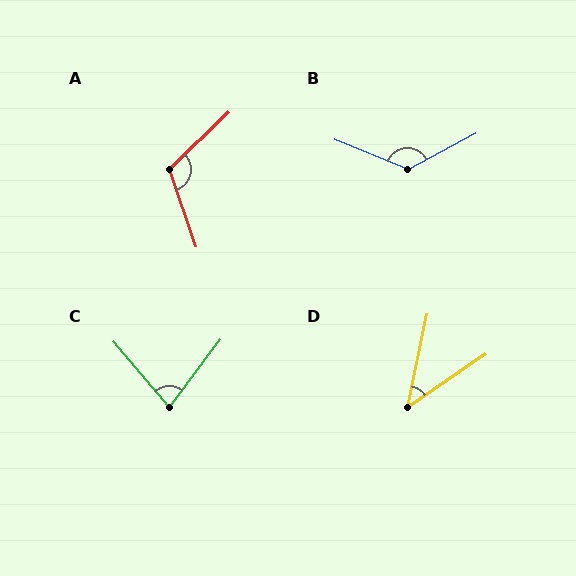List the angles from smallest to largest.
D (44°), C (77°), A (115°), B (130°).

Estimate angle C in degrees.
Approximately 77 degrees.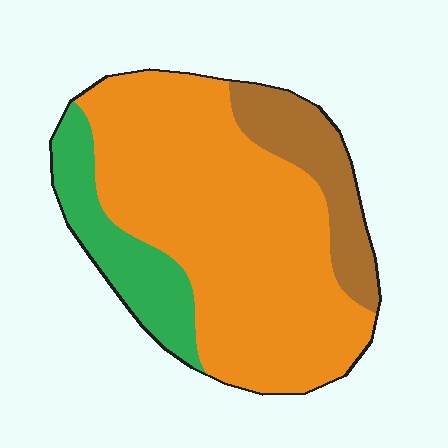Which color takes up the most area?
Orange, at roughly 70%.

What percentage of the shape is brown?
Brown takes up about one sixth (1/6) of the shape.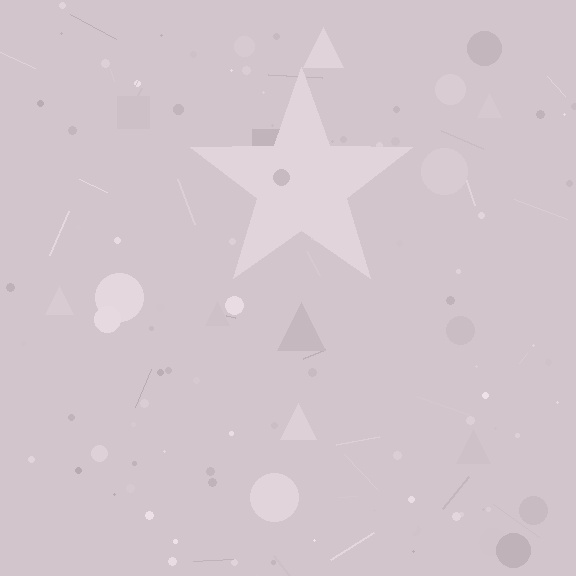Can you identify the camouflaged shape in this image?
The camouflaged shape is a star.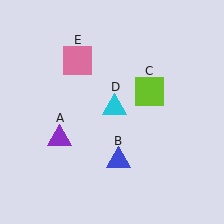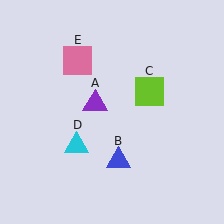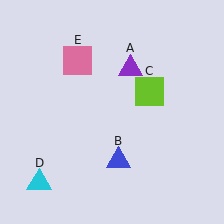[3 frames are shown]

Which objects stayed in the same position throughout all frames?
Blue triangle (object B) and lime square (object C) and pink square (object E) remained stationary.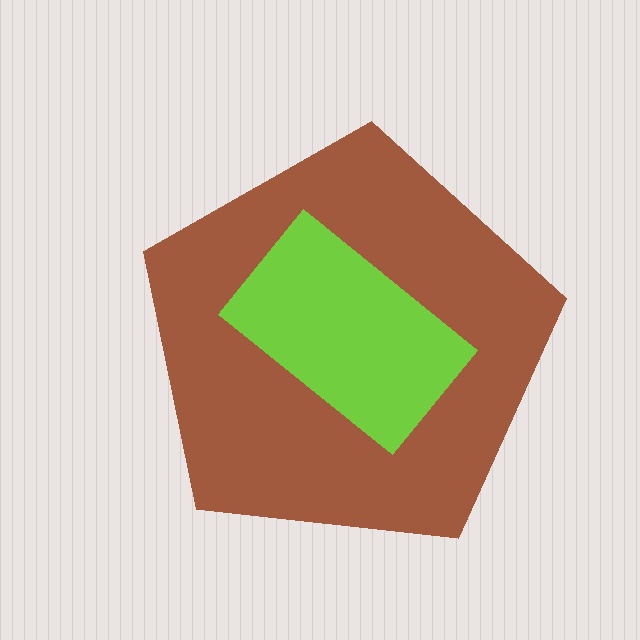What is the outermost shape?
The brown pentagon.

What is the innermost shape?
The lime rectangle.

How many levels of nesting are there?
2.